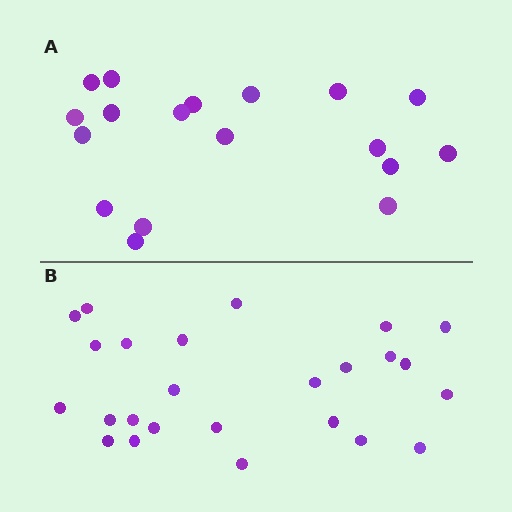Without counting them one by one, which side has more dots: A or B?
Region B (the bottom region) has more dots.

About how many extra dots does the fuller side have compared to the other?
Region B has roughly 8 or so more dots than region A.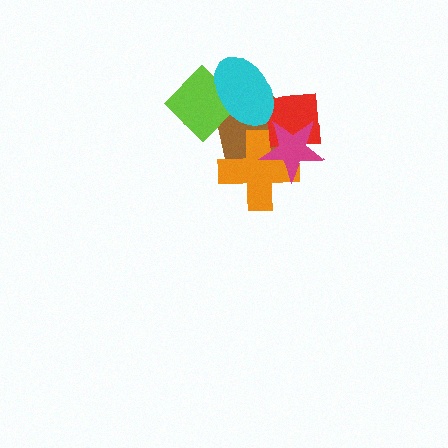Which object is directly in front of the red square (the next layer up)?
The cyan ellipse is directly in front of the red square.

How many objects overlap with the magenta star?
3 objects overlap with the magenta star.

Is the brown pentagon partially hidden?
Yes, it is partially covered by another shape.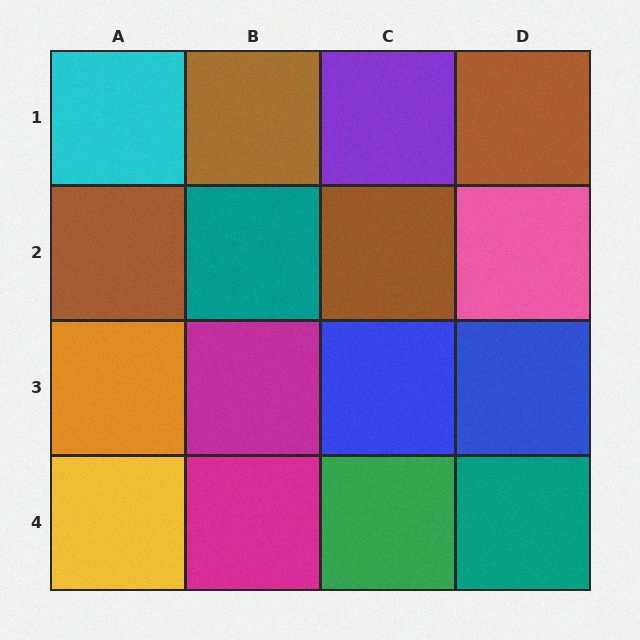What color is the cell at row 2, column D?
Pink.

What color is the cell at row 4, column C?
Green.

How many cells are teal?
2 cells are teal.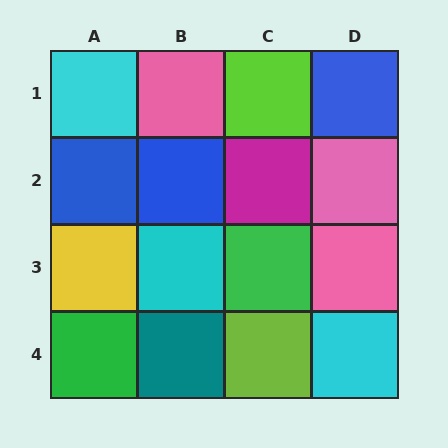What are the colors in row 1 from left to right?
Cyan, pink, lime, blue.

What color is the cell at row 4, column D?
Cyan.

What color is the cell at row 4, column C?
Lime.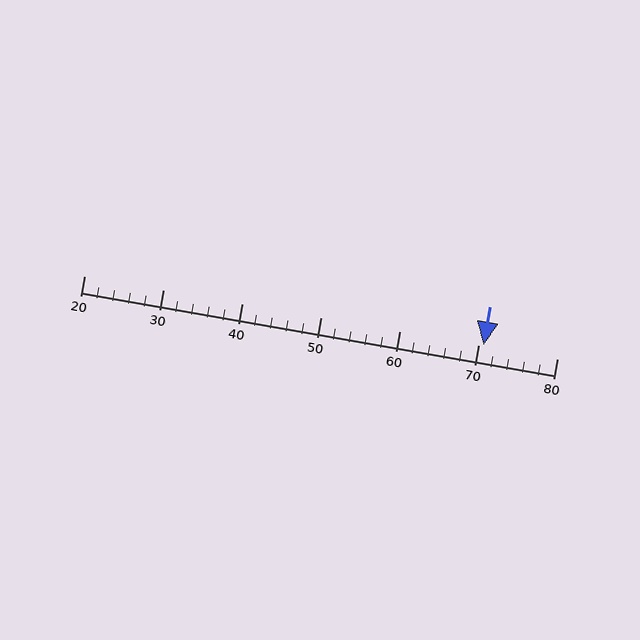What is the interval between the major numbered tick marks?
The major tick marks are spaced 10 units apart.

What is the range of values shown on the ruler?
The ruler shows values from 20 to 80.